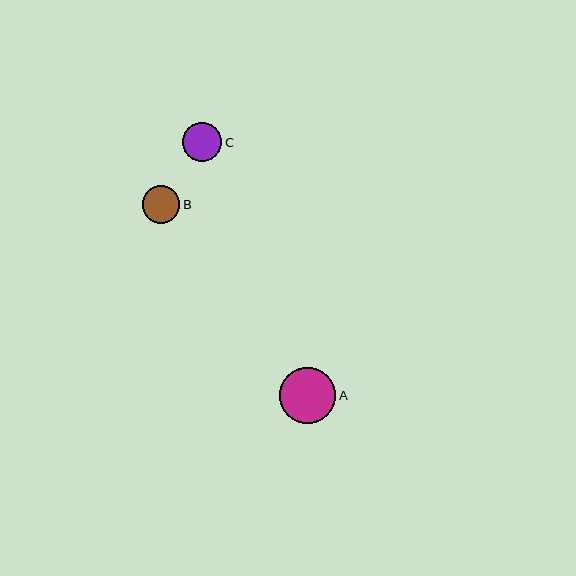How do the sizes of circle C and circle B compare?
Circle C and circle B are approximately the same size.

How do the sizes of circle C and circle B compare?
Circle C and circle B are approximately the same size.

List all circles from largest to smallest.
From largest to smallest: A, C, B.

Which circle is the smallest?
Circle B is the smallest with a size of approximately 37 pixels.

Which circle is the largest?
Circle A is the largest with a size of approximately 56 pixels.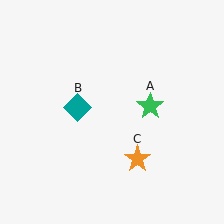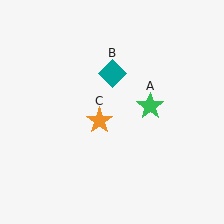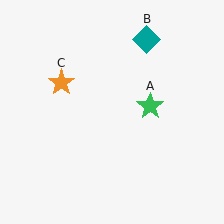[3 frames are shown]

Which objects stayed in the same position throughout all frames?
Green star (object A) remained stationary.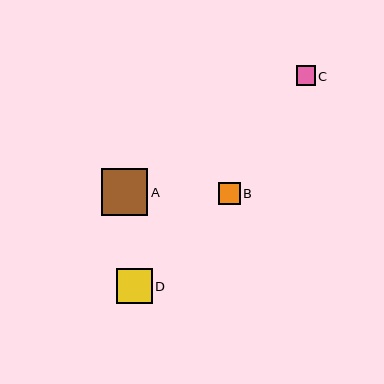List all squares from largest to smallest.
From largest to smallest: A, D, B, C.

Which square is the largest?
Square A is the largest with a size of approximately 46 pixels.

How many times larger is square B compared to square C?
Square B is approximately 1.1 times the size of square C.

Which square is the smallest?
Square C is the smallest with a size of approximately 19 pixels.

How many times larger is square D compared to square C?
Square D is approximately 1.8 times the size of square C.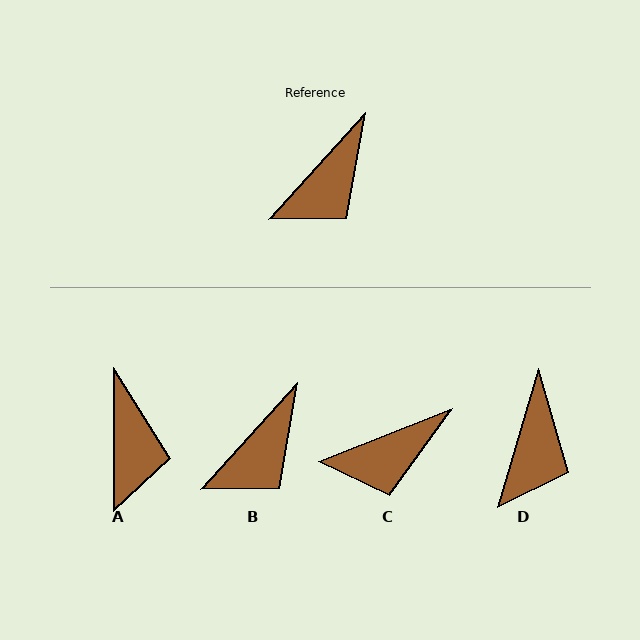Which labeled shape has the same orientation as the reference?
B.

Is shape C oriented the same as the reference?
No, it is off by about 26 degrees.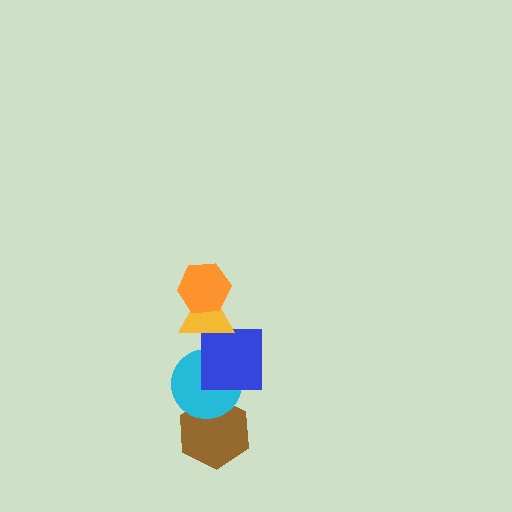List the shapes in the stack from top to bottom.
From top to bottom: the orange hexagon, the yellow triangle, the blue square, the cyan circle, the brown hexagon.